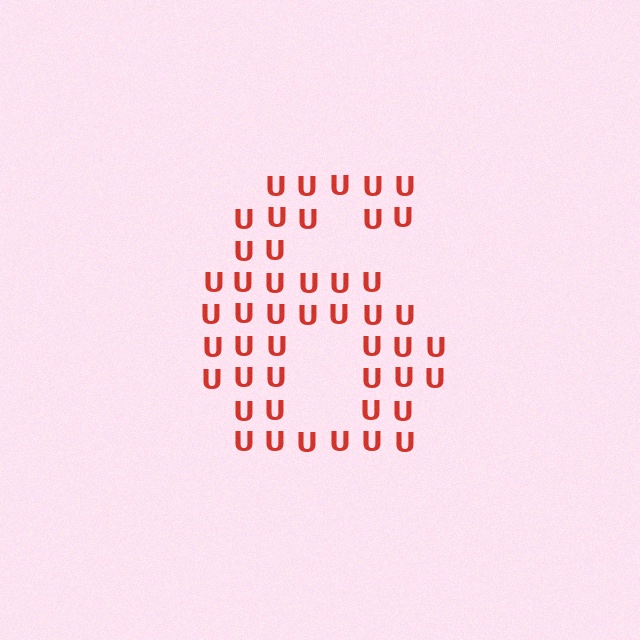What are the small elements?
The small elements are letter U's.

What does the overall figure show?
The overall figure shows the digit 6.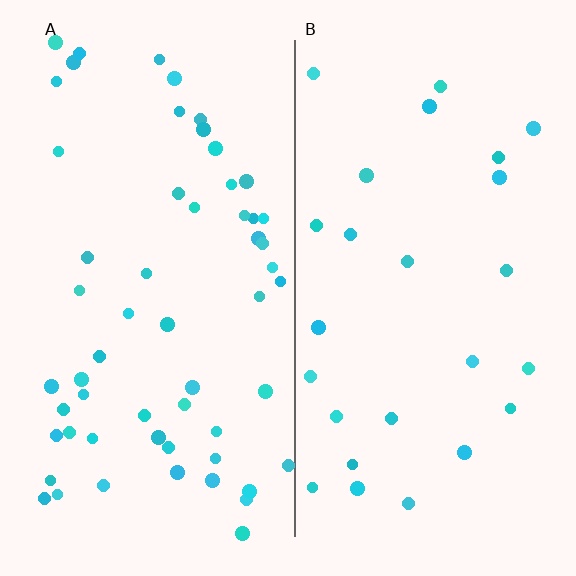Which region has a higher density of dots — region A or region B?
A (the left).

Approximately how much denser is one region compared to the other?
Approximately 2.2× — region A over region B.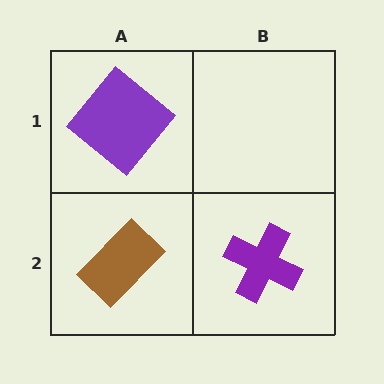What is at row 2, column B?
A purple cross.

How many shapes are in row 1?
1 shape.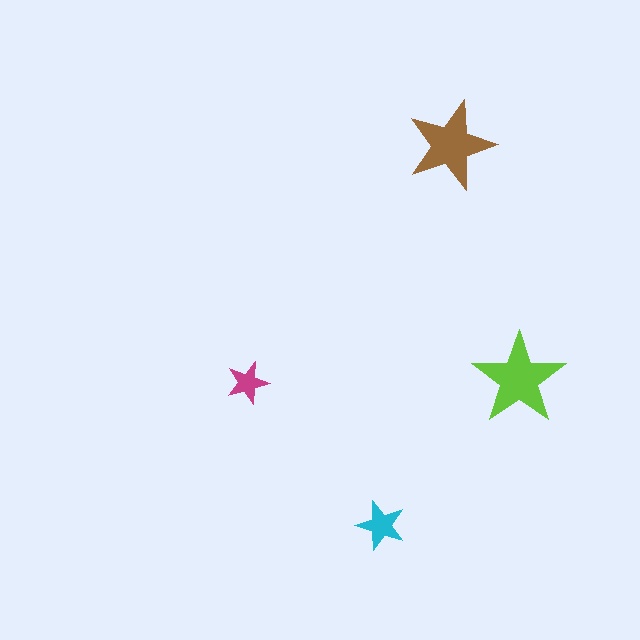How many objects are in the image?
There are 4 objects in the image.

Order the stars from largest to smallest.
the lime one, the brown one, the cyan one, the magenta one.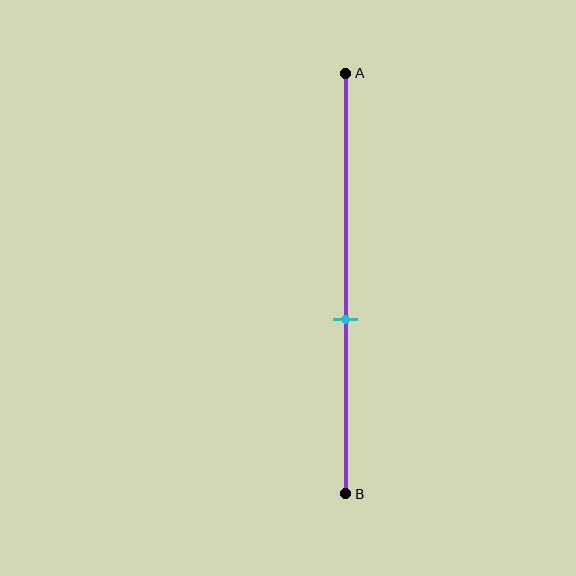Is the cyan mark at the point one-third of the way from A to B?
No, the mark is at about 60% from A, not at the 33% one-third point.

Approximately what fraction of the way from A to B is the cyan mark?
The cyan mark is approximately 60% of the way from A to B.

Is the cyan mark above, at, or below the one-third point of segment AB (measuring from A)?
The cyan mark is below the one-third point of segment AB.